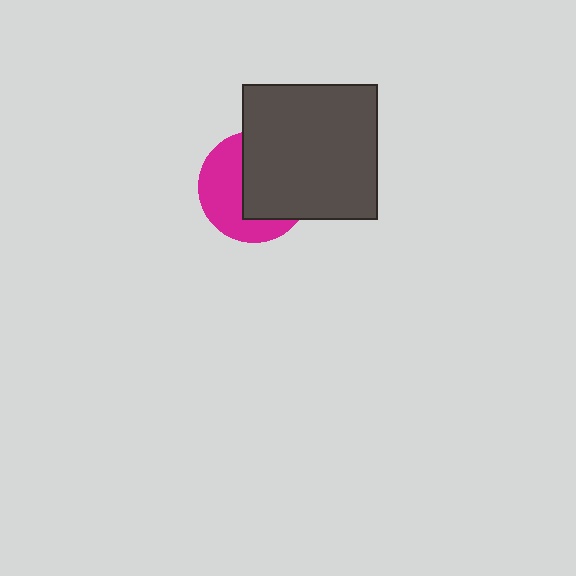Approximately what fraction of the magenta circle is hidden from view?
Roughly 54% of the magenta circle is hidden behind the dark gray square.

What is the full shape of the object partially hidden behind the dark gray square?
The partially hidden object is a magenta circle.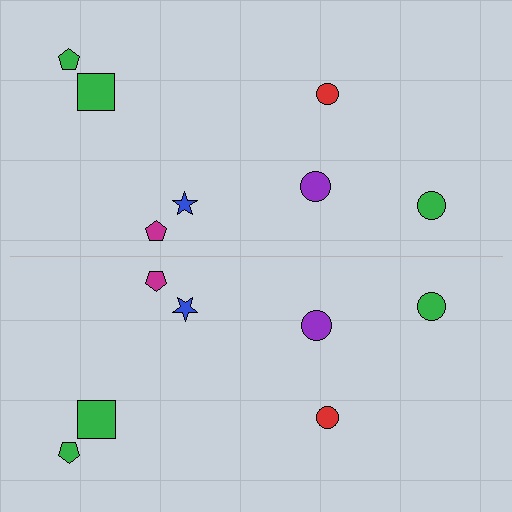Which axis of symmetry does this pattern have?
The pattern has a horizontal axis of symmetry running through the center of the image.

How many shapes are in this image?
There are 14 shapes in this image.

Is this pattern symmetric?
Yes, this pattern has bilateral (reflection) symmetry.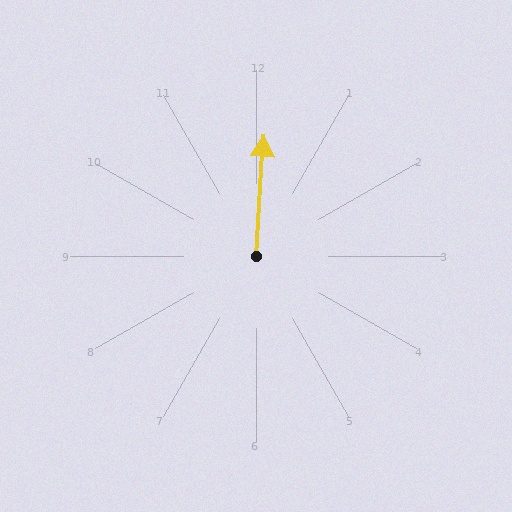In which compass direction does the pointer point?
North.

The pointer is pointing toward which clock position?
Roughly 12 o'clock.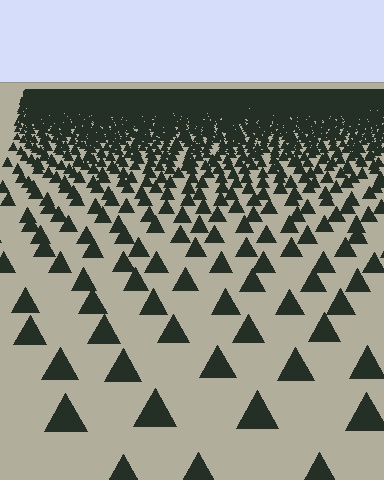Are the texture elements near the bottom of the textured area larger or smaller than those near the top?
Larger. Near the bottom, elements are closer to the viewer and appear at a bigger on-screen size.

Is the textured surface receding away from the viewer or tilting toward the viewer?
The surface is receding away from the viewer. Texture elements get smaller and denser toward the top.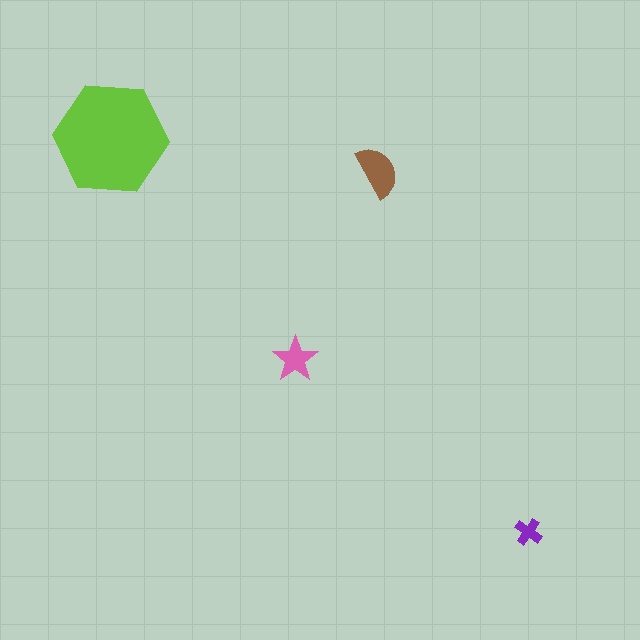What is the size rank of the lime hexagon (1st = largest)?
1st.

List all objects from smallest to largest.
The purple cross, the pink star, the brown semicircle, the lime hexagon.